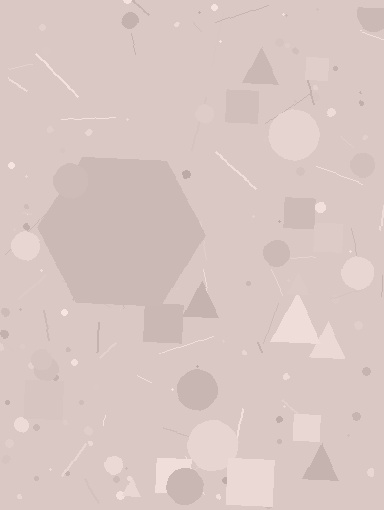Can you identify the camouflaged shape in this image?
The camouflaged shape is a hexagon.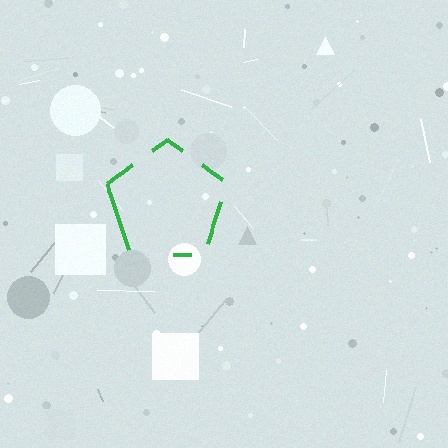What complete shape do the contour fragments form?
The contour fragments form a pentagon.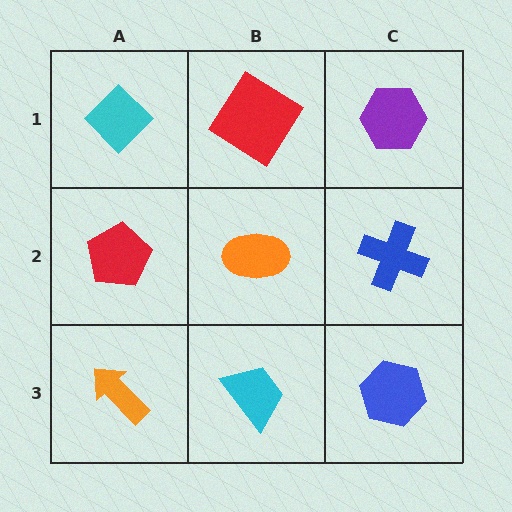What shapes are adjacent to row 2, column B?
A red diamond (row 1, column B), a cyan trapezoid (row 3, column B), a red pentagon (row 2, column A), a blue cross (row 2, column C).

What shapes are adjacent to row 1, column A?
A red pentagon (row 2, column A), a red diamond (row 1, column B).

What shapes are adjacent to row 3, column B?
An orange ellipse (row 2, column B), an orange arrow (row 3, column A), a blue hexagon (row 3, column C).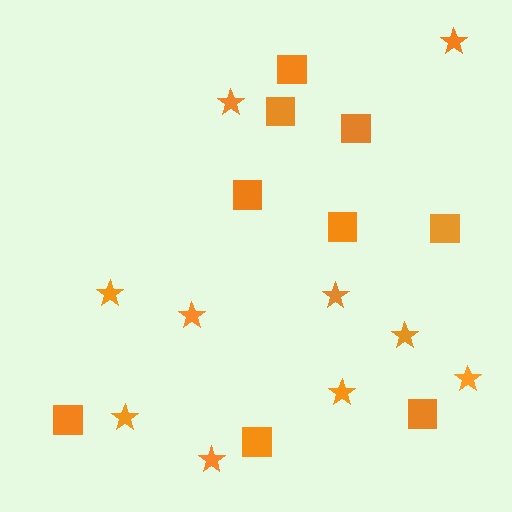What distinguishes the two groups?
There are 2 groups: one group of stars (10) and one group of squares (9).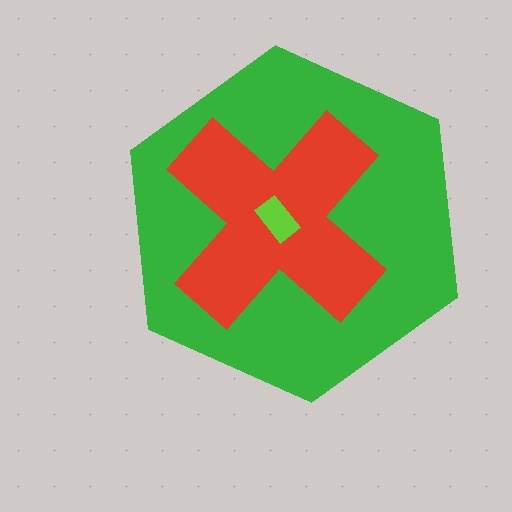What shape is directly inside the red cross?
The lime rectangle.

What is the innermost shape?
The lime rectangle.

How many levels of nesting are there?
3.